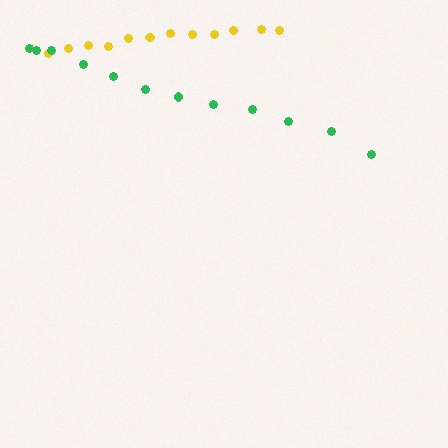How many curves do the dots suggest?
There are 2 distinct paths.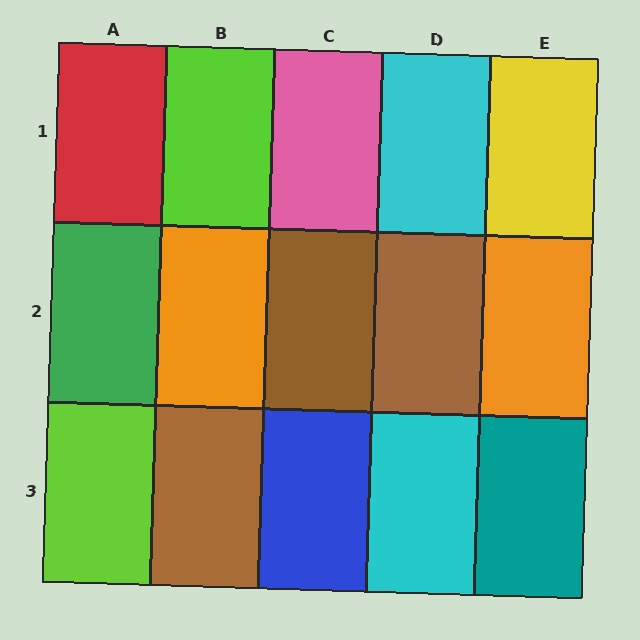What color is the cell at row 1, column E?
Yellow.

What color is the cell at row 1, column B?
Lime.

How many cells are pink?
1 cell is pink.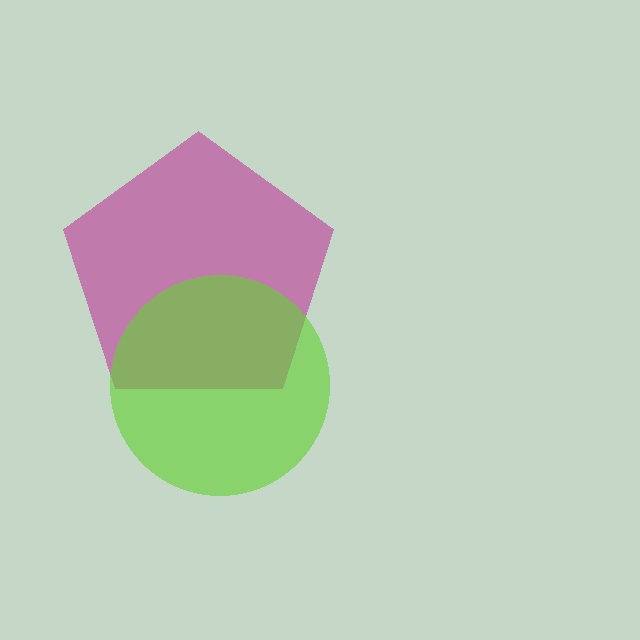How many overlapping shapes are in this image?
There are 2 overlapping shapes in the image.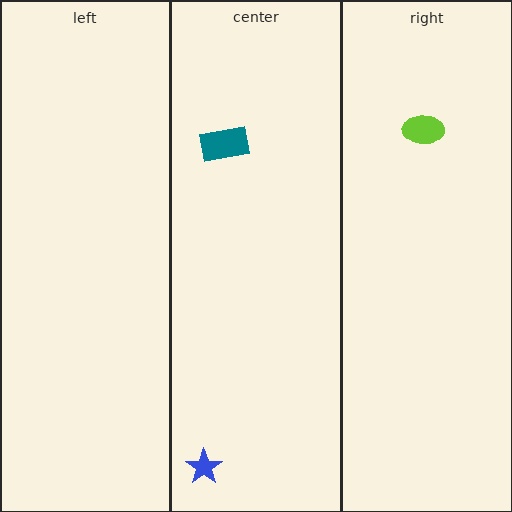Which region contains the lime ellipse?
The right region.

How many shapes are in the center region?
2.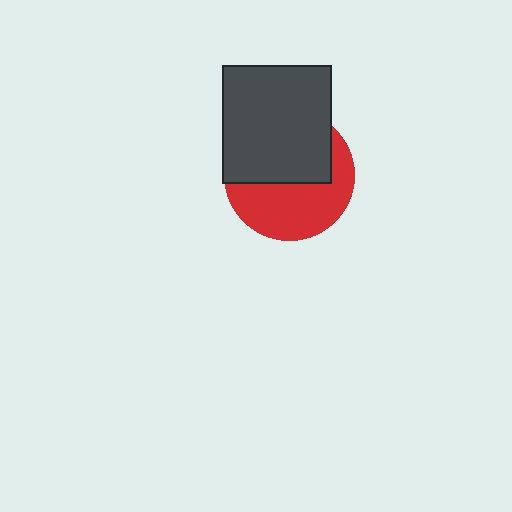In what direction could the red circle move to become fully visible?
The red circle could move down. That would shift it out from behind the dark gray rectangle entirely.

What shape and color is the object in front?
The object in front is a dark gray rectangle.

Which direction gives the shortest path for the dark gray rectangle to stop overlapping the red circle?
Moving up gives the shortest separation.